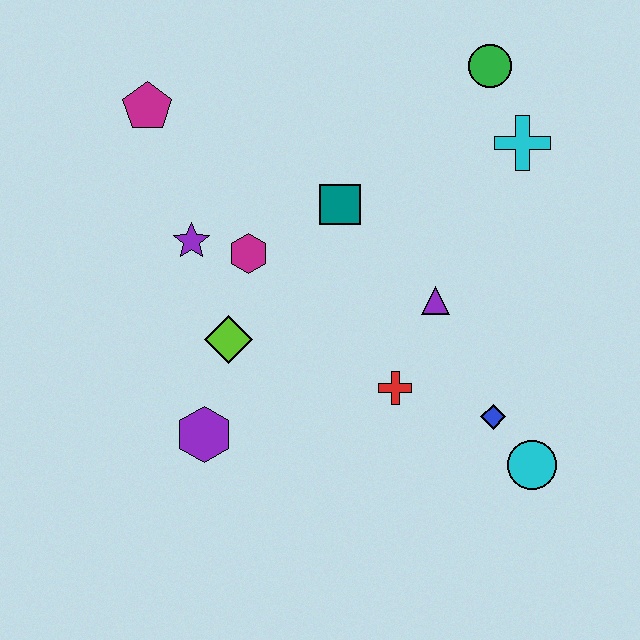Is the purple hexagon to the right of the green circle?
No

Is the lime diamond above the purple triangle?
No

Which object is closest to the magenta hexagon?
The purple star is closest to the magenta hexagon.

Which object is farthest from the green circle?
The purple hexagon is farthest from the green circle.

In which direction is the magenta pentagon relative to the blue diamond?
The magenta pentagon is to the left of the blue diamond.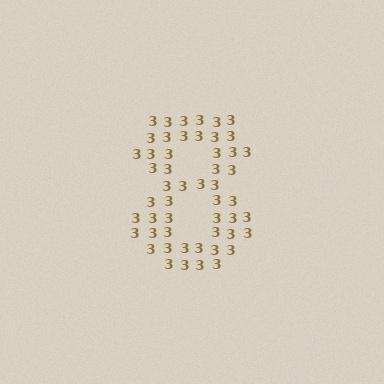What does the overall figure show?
The overall figure shows the digit 8.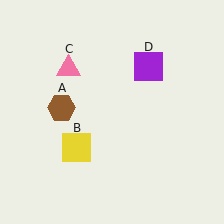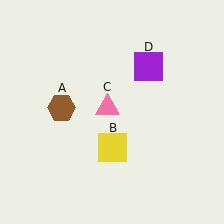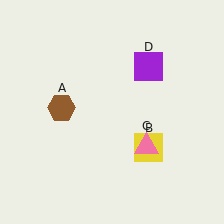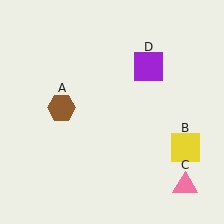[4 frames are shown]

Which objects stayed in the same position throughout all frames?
Brown hexagon (object A) and purple square (object D) remained stationary.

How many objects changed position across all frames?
2 objects changed position: yellow square (object B), pink triangle (object C).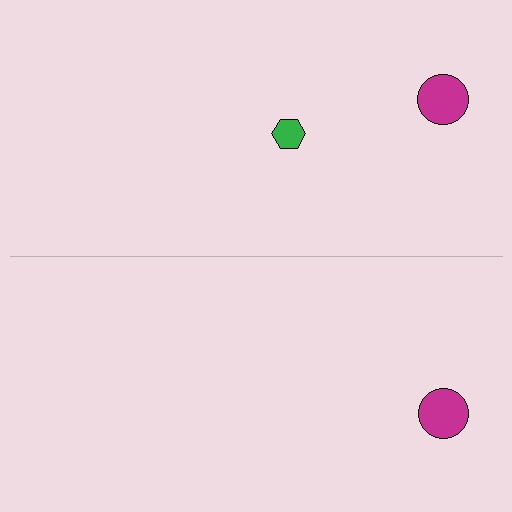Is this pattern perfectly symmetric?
No, the pattern is not perfectly symmetric. A green hexagon is missing from the bottom side.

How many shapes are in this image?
There are 3 shapes in this image.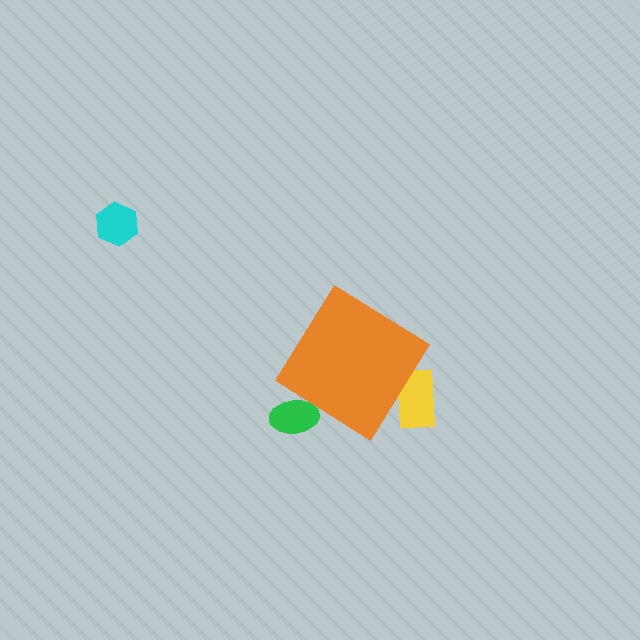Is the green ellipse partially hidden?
Yes, the green ellipse is partially hidden behind the orange diamond.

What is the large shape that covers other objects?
An orange diamond.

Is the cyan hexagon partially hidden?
No, the cyan hexagon is fully visible.